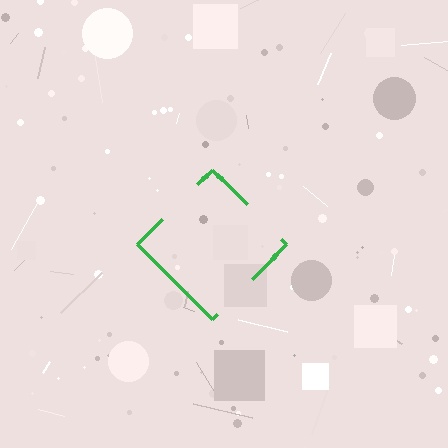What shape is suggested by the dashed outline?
The dashed outline suggests a diamond.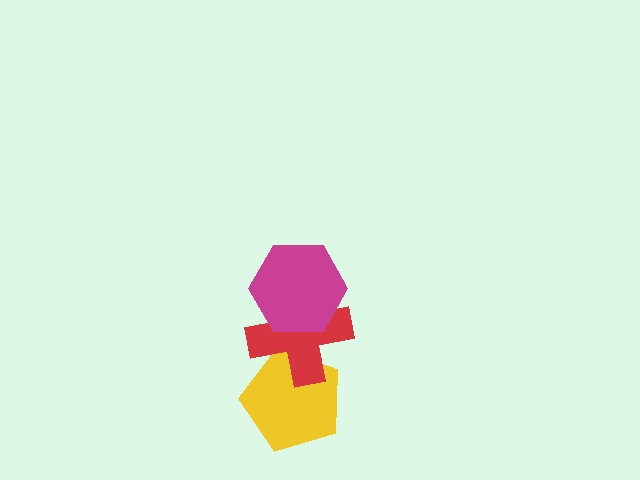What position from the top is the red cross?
The red cross is 2nd from the top.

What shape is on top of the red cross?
The magenta hexagon is on top of the red cross.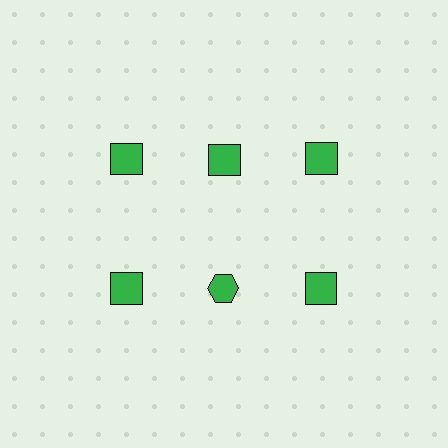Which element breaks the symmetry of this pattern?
The green hexagon in the second row, second from left column breaks the symmetry. All other shapes are green squares.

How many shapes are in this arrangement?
There are 6 shapes arranged in a grid pattern.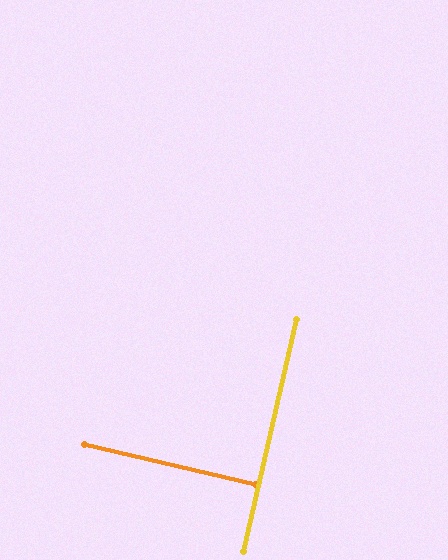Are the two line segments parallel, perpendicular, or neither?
Perpendicular — they meet at approximately 90°.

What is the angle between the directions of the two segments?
Approximately 90 degrees.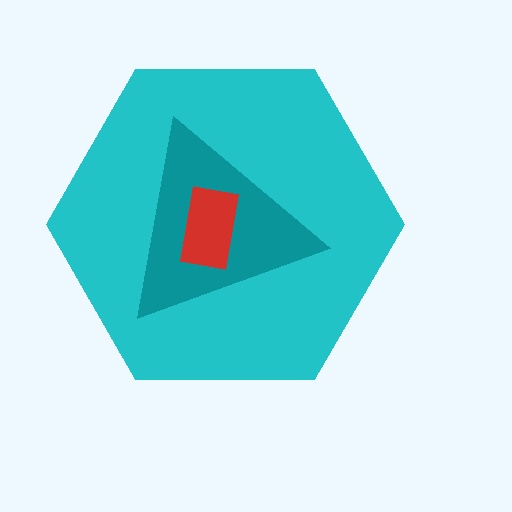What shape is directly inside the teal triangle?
The red rectangle.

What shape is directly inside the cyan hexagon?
The teal triangle.